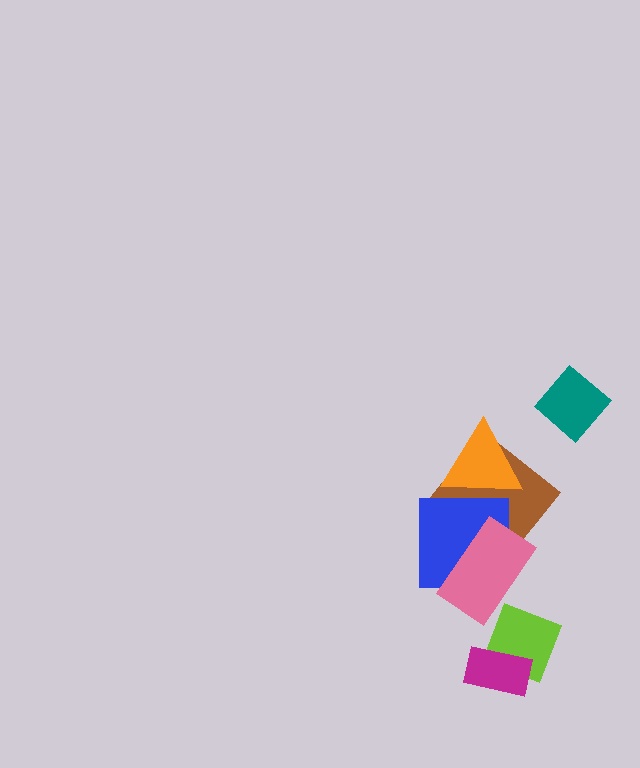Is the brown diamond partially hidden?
Yes, it is partially covered by another shape.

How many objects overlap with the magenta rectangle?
1 object overlaps with the magenta rectangle.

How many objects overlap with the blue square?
3 objects overlap with the blue square.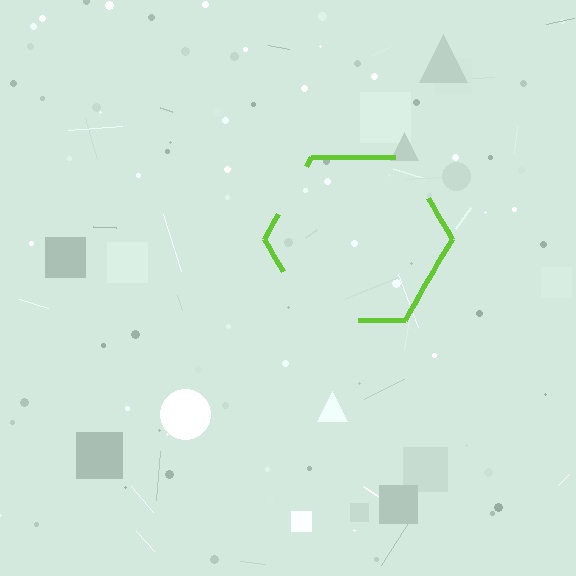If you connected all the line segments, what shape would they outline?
They would outline a hexagon.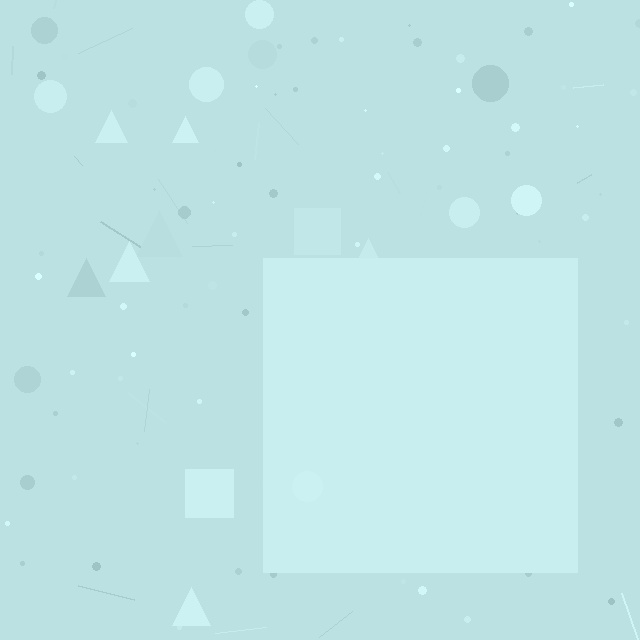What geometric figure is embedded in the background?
A square is embedded in the background.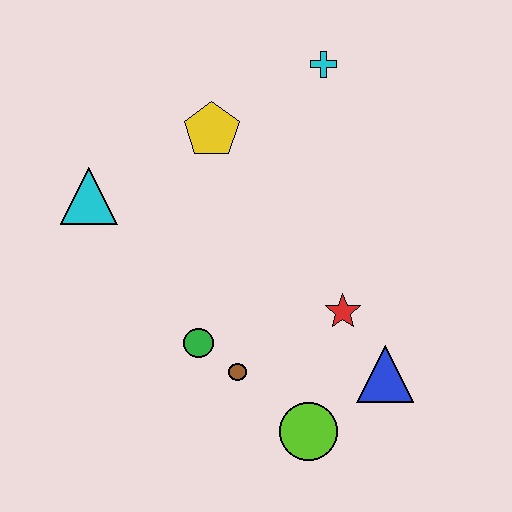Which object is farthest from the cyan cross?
The lime circle is farthest from the cyan cross.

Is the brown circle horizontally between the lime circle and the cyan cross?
No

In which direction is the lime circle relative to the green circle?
The lime circle is to the right of the green circle.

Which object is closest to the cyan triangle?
The yellow pentagon is closest to the cyan triangle.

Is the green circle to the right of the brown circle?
No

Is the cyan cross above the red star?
Yes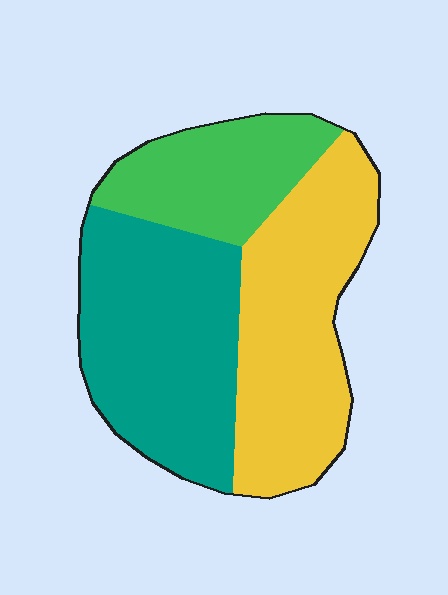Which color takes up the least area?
Green, at roughly 20%.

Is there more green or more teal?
Teal.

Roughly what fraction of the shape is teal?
Teal takes up about two fifths (2/5) of the shape.